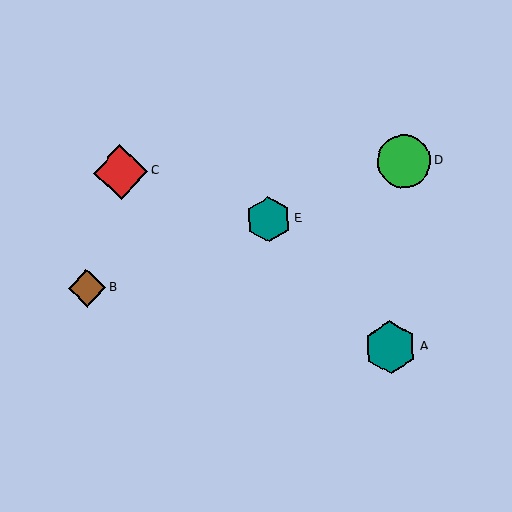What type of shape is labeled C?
Shape C is a red diamond.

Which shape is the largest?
The red diamond (labeled C) is the largest.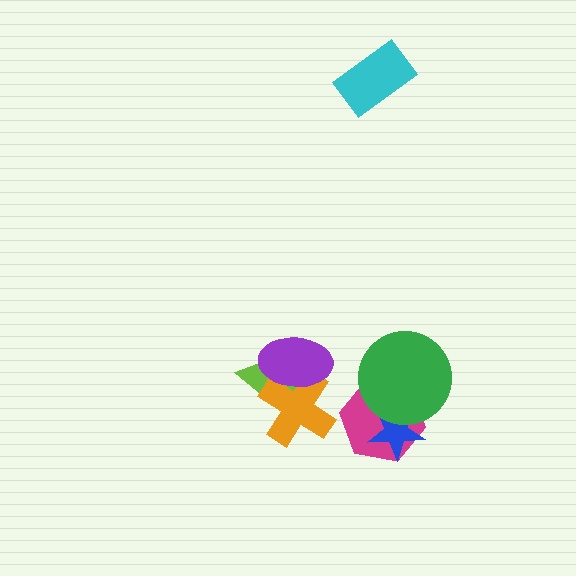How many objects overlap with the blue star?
2 objects overlap with the blue star.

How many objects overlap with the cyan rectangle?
0 objects overlap with the cyan rectangle.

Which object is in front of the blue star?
The green circle is in front of the blue star.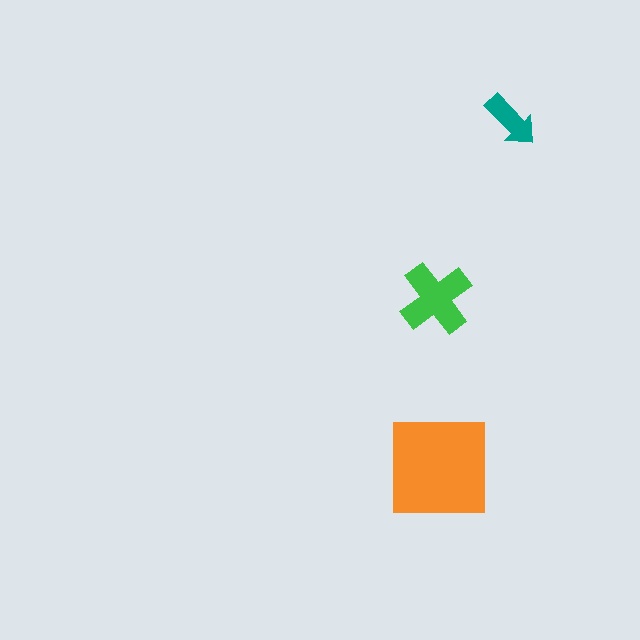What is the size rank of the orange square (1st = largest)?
1st.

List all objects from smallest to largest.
The teal arrow, the green cross, the orange square.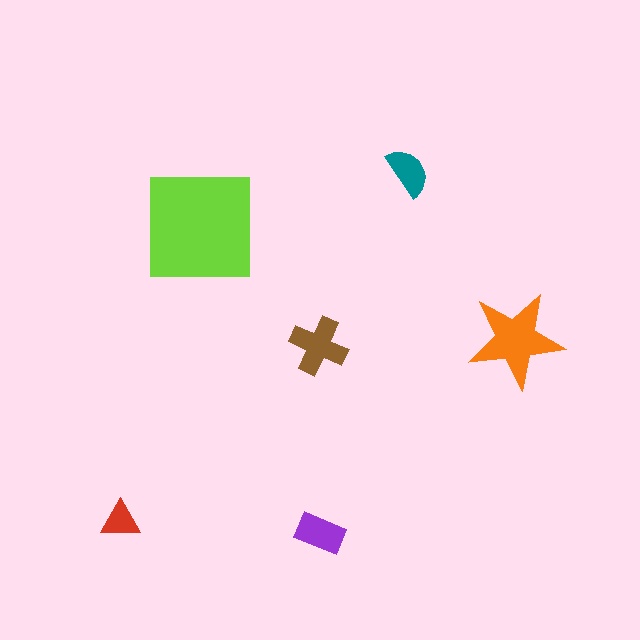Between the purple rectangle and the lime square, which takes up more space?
The lime square.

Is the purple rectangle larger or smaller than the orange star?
Smaller.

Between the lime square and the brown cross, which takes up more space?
The lime square.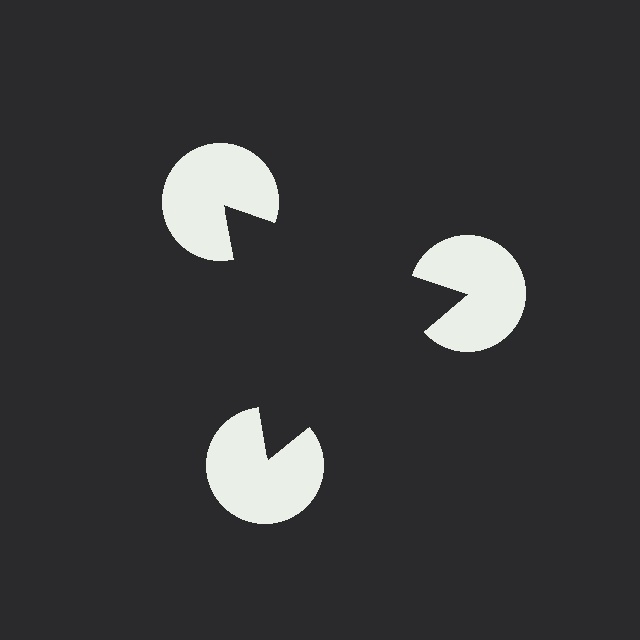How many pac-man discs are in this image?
There are 3 — one at each vertex of the illusory triangle.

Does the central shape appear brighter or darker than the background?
It typically appears slightly darker than the background, even though no actual brightness change is drawn.